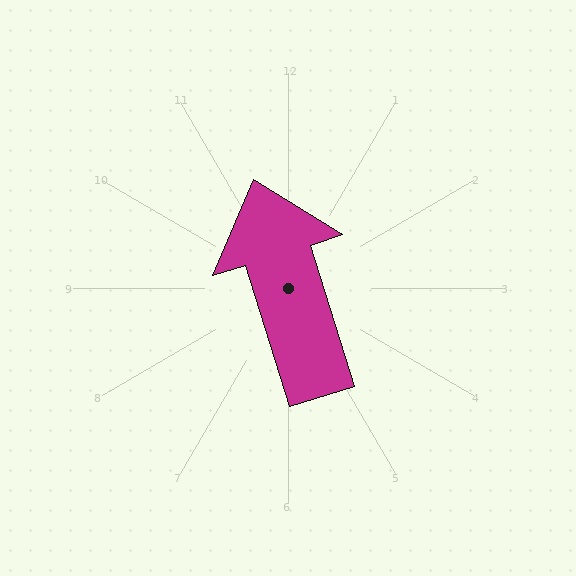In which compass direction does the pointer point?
North.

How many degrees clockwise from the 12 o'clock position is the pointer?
Approximately 343 degrees.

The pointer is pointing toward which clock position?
Roughly 11 o'clock.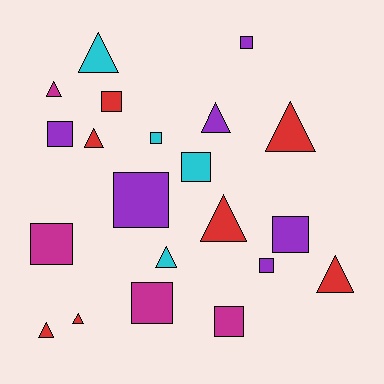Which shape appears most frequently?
Square, with 11 objects.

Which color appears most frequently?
Red, with 7 objects.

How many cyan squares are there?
There are 2 cyan squares.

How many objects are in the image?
There are 21 objects.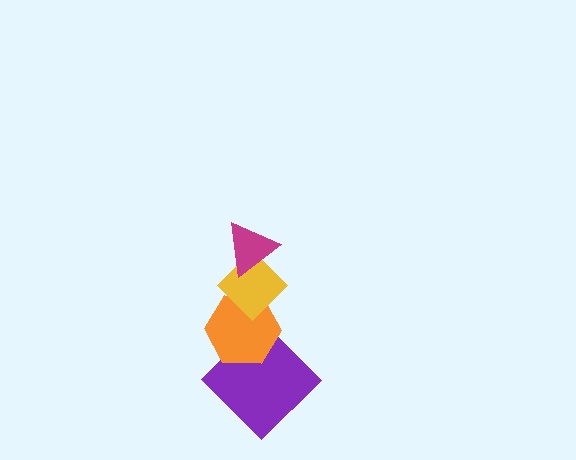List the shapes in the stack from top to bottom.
From top to bottom: the magenta triangle, the yellow diamond, the orange hexagon, the purple diamond.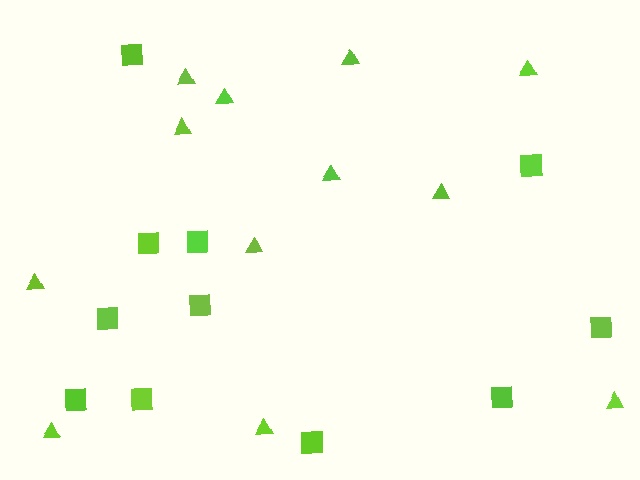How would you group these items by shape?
There are 2 groups: one group of squares (11) and one group of triangles (12).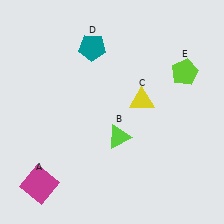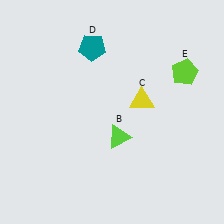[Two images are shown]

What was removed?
The magenta square (A) was removed in Image 2.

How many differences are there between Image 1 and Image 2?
There is 1 difference between the two images.